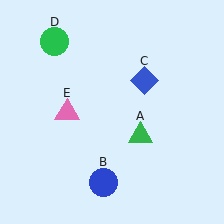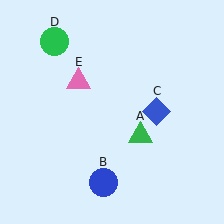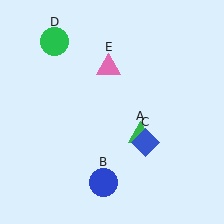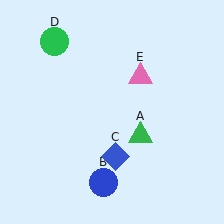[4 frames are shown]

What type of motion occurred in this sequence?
The blue diamond (object C), pink triangle (object E) rotated clockwise around the center of the scene.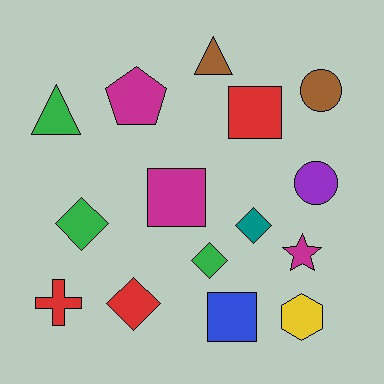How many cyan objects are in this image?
There are no cyan objects.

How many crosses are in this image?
There is 1 cross.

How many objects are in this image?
There are 15 objects.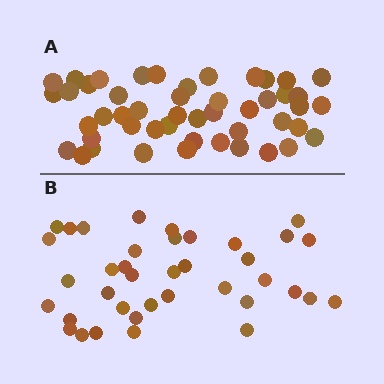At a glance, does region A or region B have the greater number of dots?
Region A (the top region) has more dots.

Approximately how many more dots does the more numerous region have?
Region A has roughly 10 or so more dots than region B.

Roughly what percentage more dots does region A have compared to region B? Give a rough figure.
About 25% more.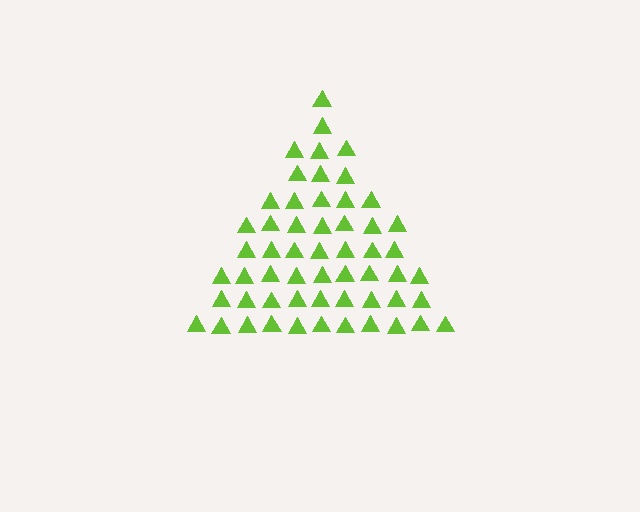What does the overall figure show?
The overall figure shows a triangle.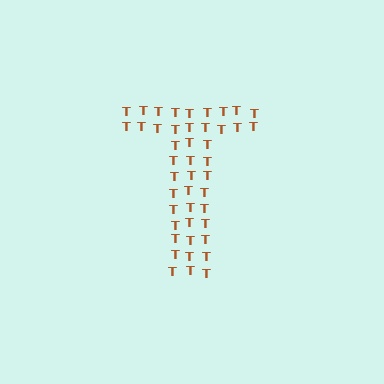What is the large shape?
The large shape is the letter T.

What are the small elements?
The small elements are letter T's.